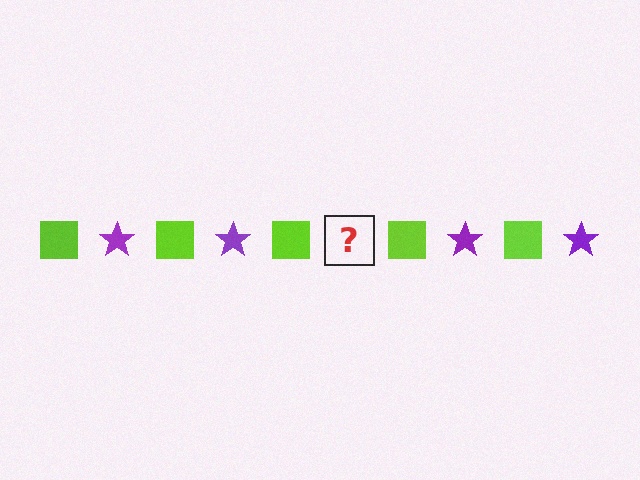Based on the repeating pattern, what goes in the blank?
The blank should be a purple star.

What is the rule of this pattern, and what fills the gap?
The rule is that the pattern alternates between lime square and purple star. The gap should be filled with a purple star.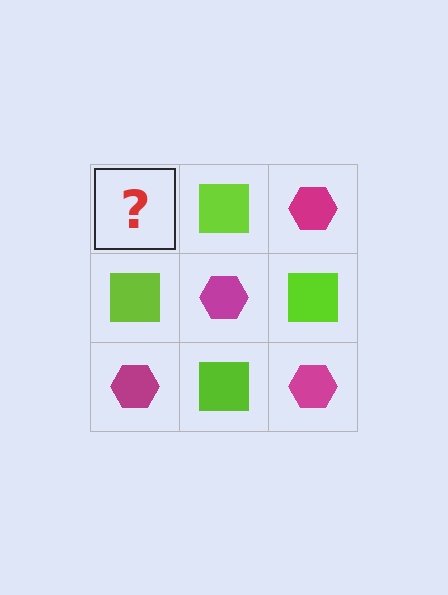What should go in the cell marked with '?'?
The missing cell should contain a magenta hexagon.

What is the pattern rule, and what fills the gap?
The rule is that it alternates magenta hexagon and lime square in a checkerboard pattern. The gap should be filled with a magenta hexagon.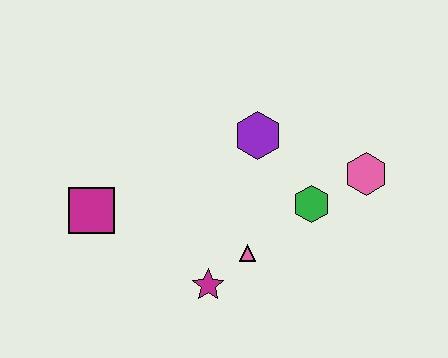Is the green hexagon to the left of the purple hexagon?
No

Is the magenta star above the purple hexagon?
No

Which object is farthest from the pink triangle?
The magenta square is farthest from the pink triangle.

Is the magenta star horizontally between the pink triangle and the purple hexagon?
No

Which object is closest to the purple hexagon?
The green hexagon is closest to the purple hexagon.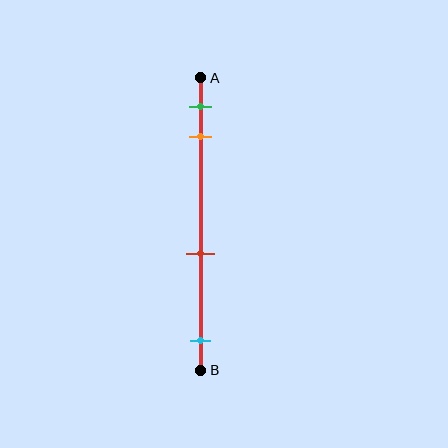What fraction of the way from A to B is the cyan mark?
The cyan mark is approximately 90% (0.9) of the way from A to B.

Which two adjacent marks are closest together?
The green and orange marks are the closest adjacent pair.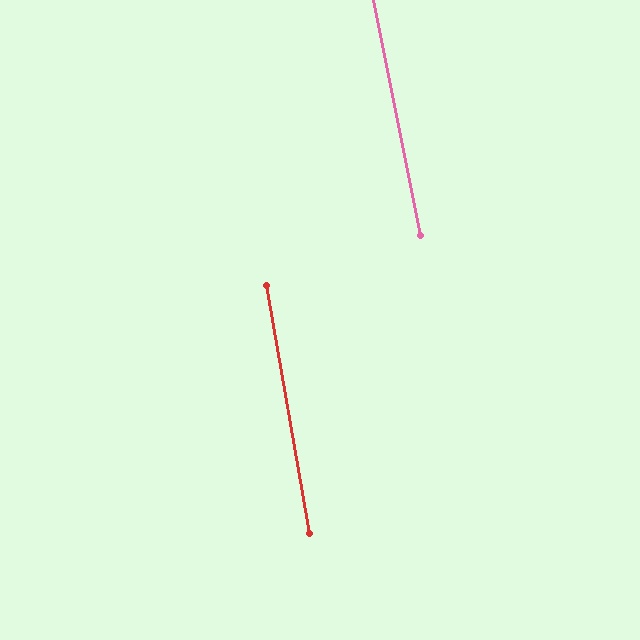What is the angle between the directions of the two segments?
Approximately 1 degree.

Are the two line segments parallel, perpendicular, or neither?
Parallel — their directions differ by only 1.2°.